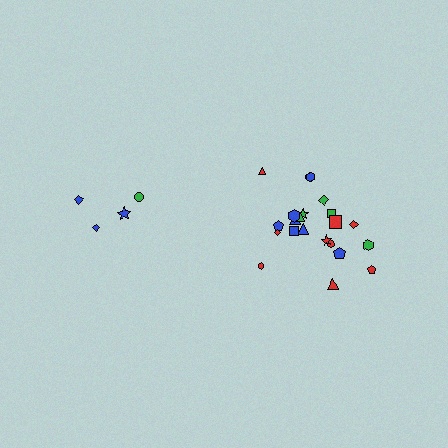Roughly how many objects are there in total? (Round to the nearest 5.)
Roughly 25 objects in total.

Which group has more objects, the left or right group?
The right group.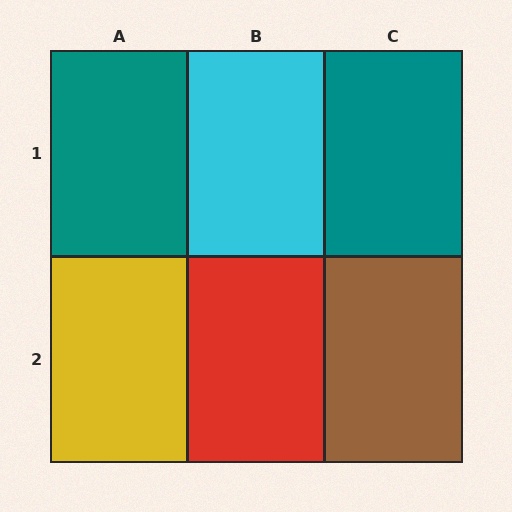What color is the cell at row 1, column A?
Teal.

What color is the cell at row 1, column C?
Teal.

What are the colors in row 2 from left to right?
Yellow, red, brown.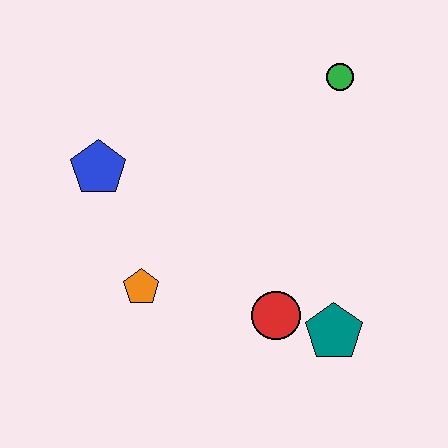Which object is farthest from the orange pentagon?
The green circle is farthest from the orange pentagon.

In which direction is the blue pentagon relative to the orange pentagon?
The blue pentagon is above the orange pentagon.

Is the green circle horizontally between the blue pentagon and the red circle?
No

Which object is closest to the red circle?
The teal pentagon is closest to the red circle.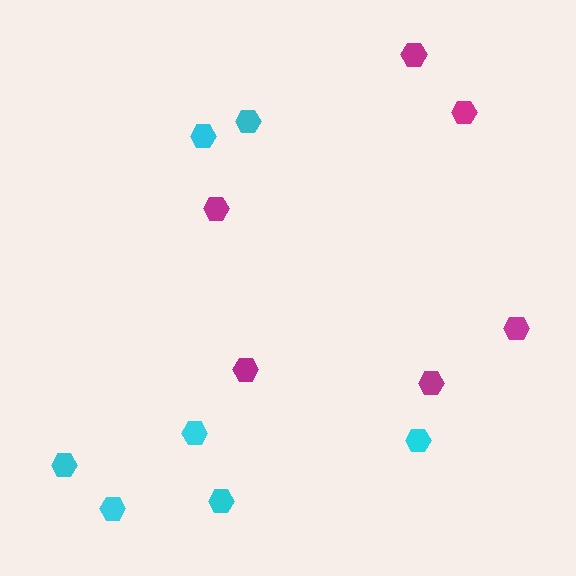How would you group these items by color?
There are 2 groups: one group of cyan hexagons (7) and one group of magenta hexagons (6).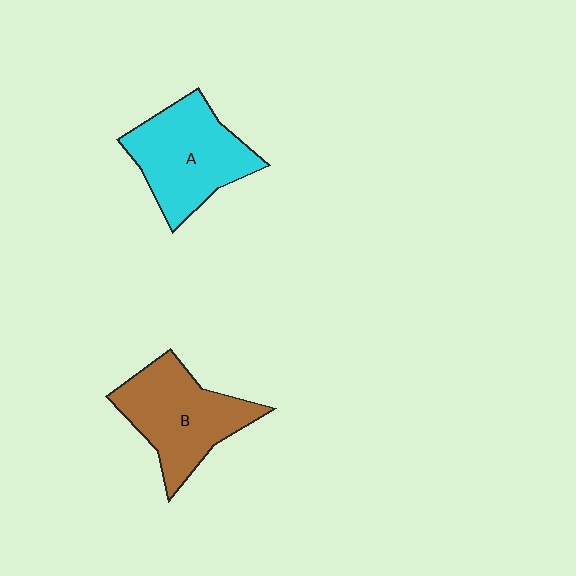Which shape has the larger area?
Shape A (cyan).